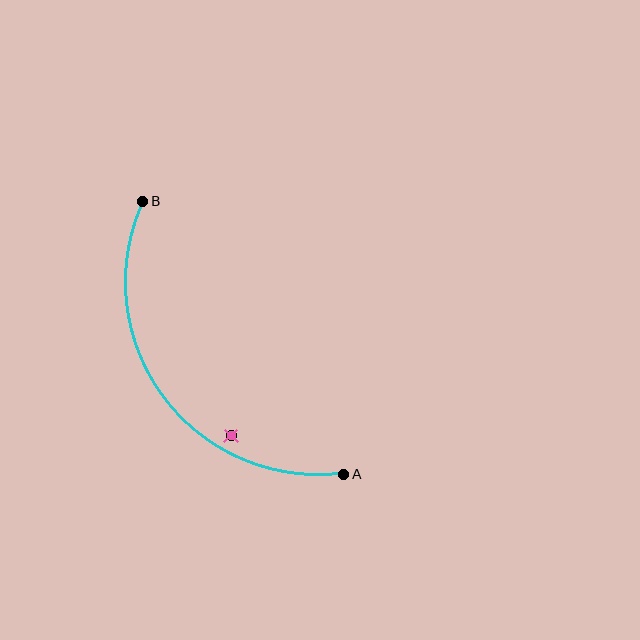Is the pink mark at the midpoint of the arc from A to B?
No — the pink mark does not lie on the arc at all. It sits slightly inside the curve.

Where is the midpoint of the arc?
The arc midpoint is the point on the curve farthest from the straight line joining A and B. It sits below and to the left of that line.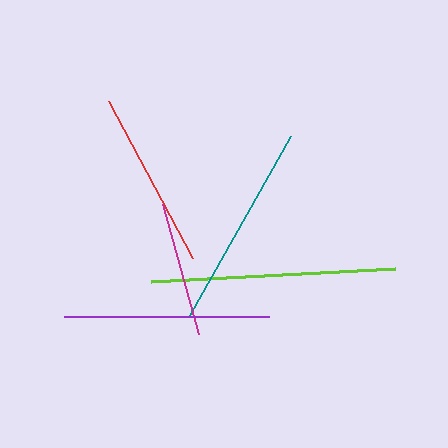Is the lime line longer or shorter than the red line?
The lime line is longer than the red line.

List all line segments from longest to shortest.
From longest to shortest: lime, teal, purple, red, magenta.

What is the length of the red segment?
The red segment is approximately 177 pixels long.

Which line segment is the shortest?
The magenta line is the shortest at approximately 134 pixels.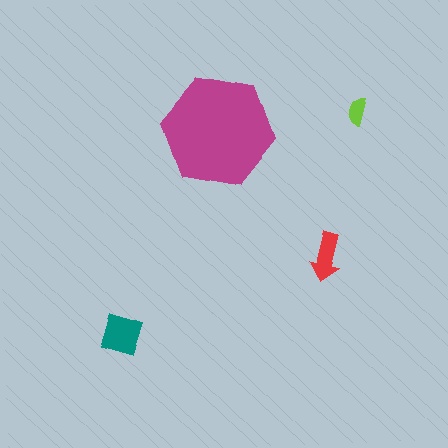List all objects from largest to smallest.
The magenta hexagon, the teal diamond, the red arrow, the lime semicircle.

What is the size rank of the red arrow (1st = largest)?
3rd.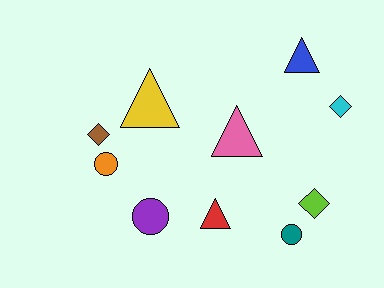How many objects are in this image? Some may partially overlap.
There are 10 objects.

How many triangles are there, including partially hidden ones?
There are 4 triangles.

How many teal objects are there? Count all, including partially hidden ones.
There is 1 teal object.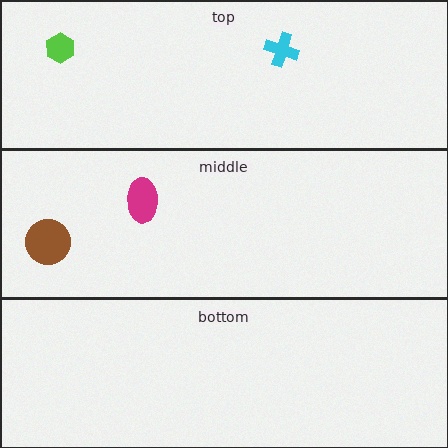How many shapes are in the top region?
2.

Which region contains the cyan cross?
The top region.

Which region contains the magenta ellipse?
The middle region.